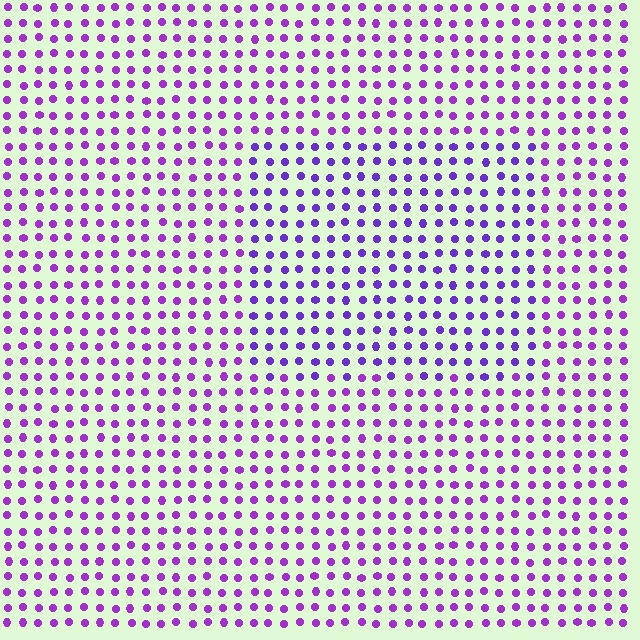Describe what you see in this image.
The image is filled with small purple elements in a uniform arrangement. A rectangle-shaped region is visible where the elements are tinted to a slightly different hue, forming a subtle color boundary.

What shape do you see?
I see a rectangle.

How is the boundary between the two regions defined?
The boundary is defined purely by a slight shift in hue (about 22 degrees). Spacing, size, and orientation are identical on both sides.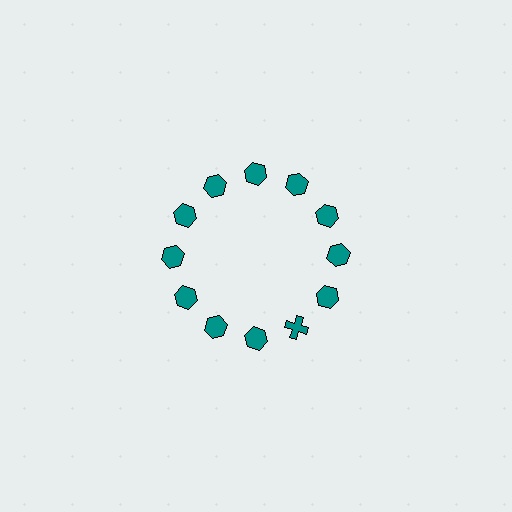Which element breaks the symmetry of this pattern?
The teal cross at roughly the 5 o'clock position breaks the symmetry. All other shapes are teal hexagons.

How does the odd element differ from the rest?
It has a different shape: cross instead of hexagon.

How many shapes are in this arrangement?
There are 12 shapes arranged in a ring pattern.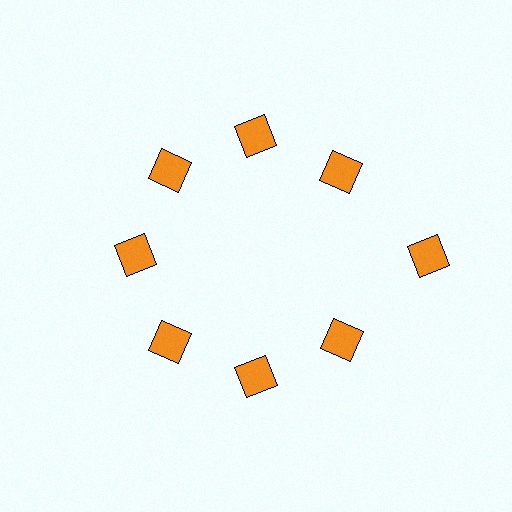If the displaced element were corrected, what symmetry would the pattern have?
It would have 8-fold rotational symmetry — the pattern would map onto itself every 45 degrees.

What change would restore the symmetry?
The symmetry would be restored by moving it inward, back onto the ring so that all 8 diamonds sit at equal angles and equal distance from the center.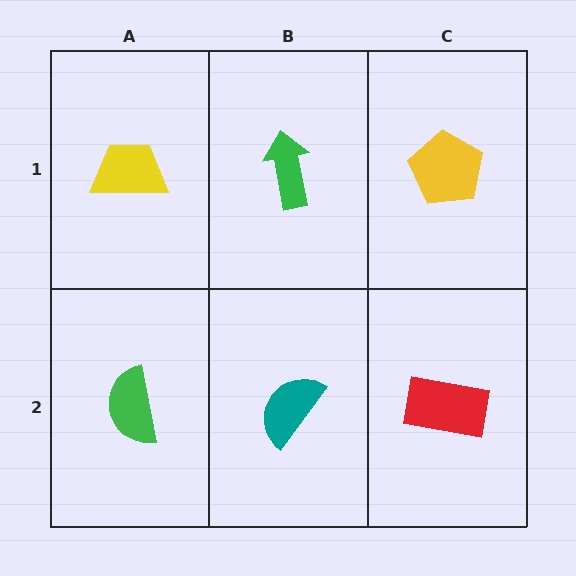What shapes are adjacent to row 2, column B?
A green arrow (row 1, column B), a green semicircle (row 2, column A), a red rectangle (row 2, column C).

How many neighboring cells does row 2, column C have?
2.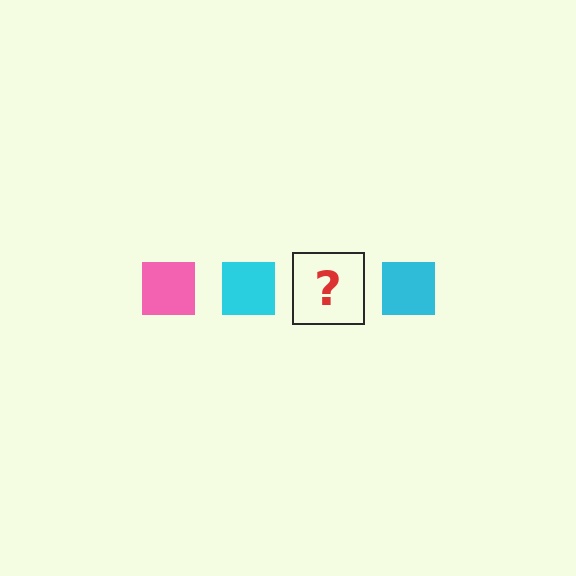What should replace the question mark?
The question mark should be replaced with a pink square.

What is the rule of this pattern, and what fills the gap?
The rule is that the pattern cycles through pink, cyan squares. The gap should be filled with a pink square.